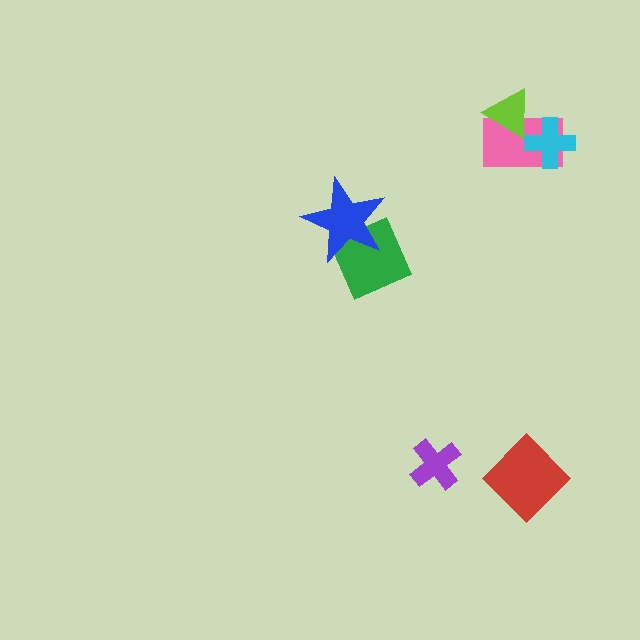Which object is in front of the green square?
The blue star is in front of the green square.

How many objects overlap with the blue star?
1 object overlaps with the blue star.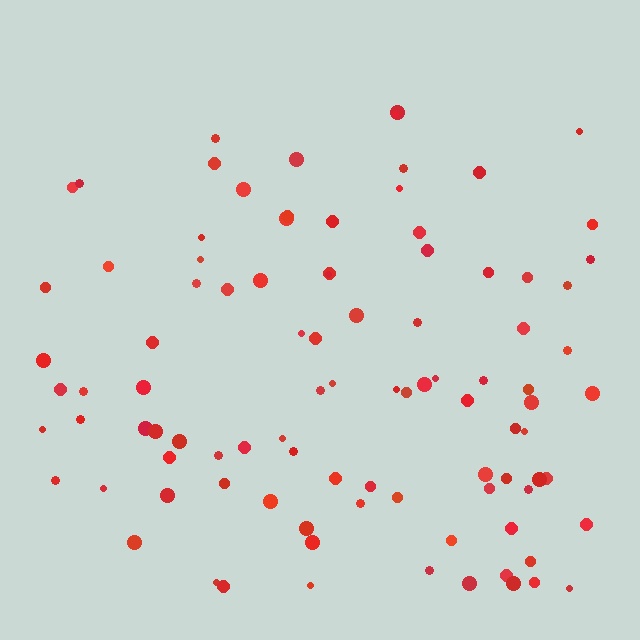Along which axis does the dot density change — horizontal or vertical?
Vertical.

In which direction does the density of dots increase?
From top to bottom, with the bottom side densest.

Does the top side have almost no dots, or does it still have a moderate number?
Still a moderate number, just noticeably fewer than the bottom.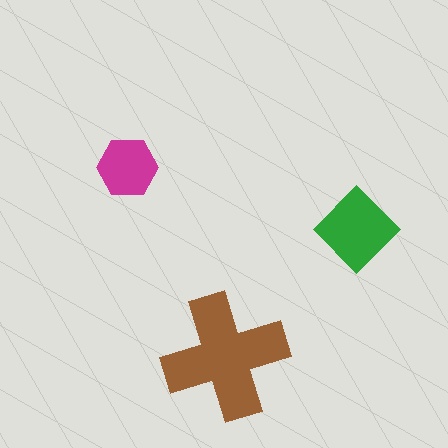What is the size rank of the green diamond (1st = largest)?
2nd.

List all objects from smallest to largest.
The magenta hexagon, the green diamond, the brown cross.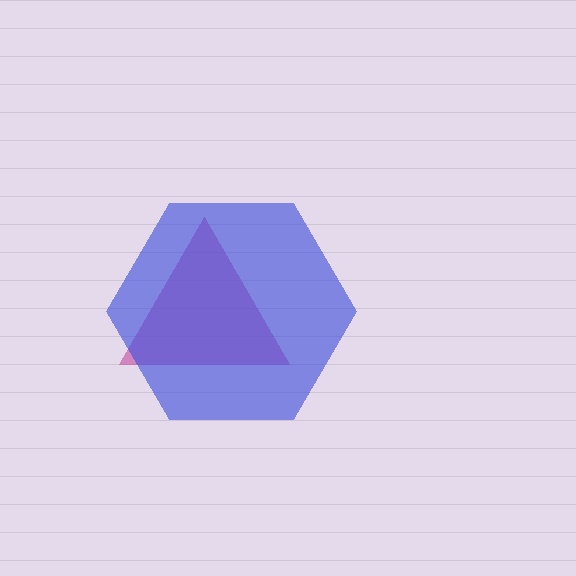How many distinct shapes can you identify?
There are 2 distinct shapes: a magenta triangle, a blue hexagon.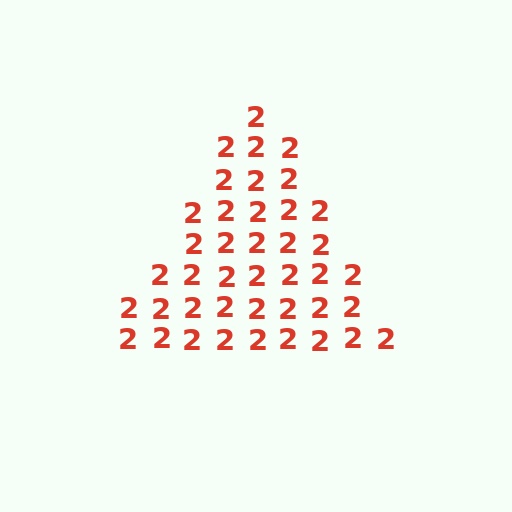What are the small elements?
The small elements are digit 2's.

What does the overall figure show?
The overall figure shows a triangle.